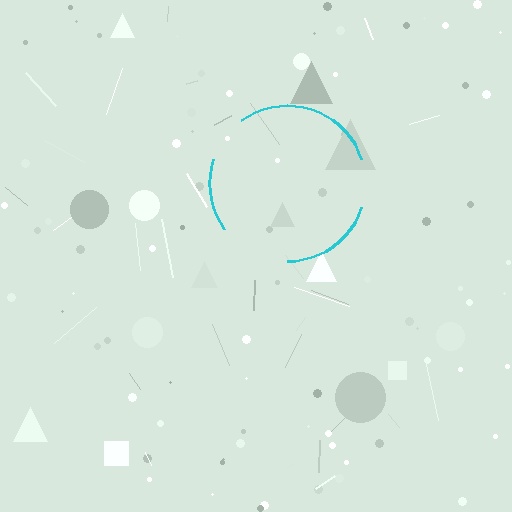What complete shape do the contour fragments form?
The contour fragments form a circle.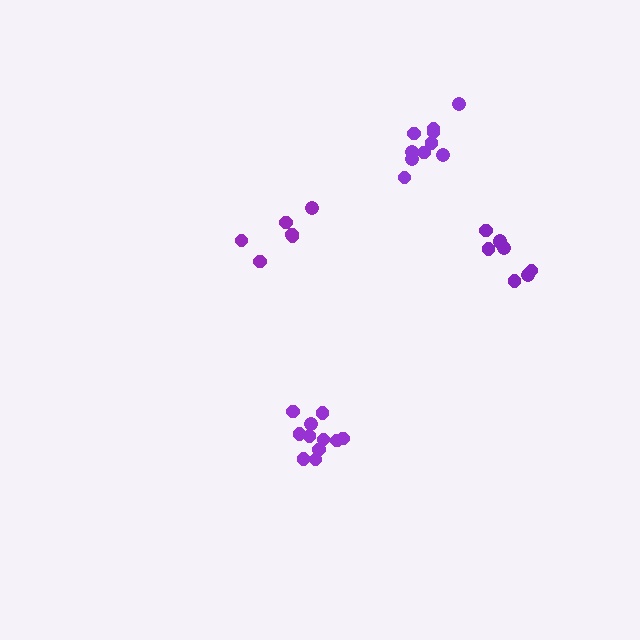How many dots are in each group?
Group 1: 10 dots, Group 2: 8 dots, Group 3: 11 dots, Group 4: 6 dots (35 total).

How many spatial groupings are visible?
There are 4 spatial groupings.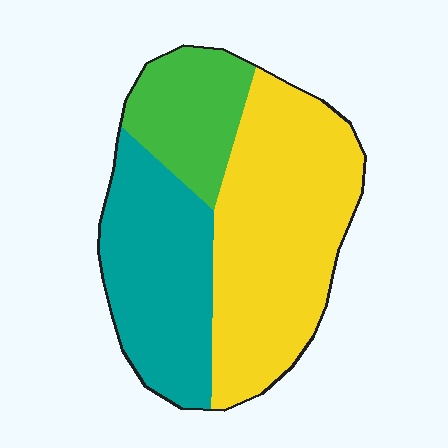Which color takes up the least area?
Green, at roughly 20%.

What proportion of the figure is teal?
Teal covers 32% of the figure.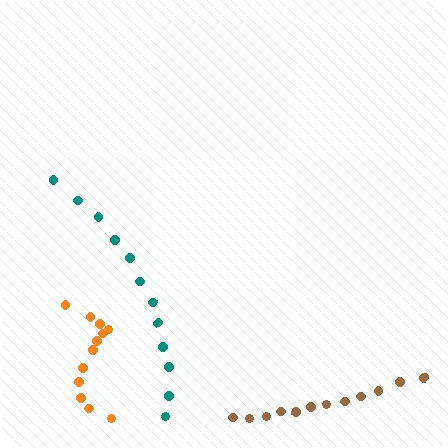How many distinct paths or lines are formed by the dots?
There are 3 distinct paths.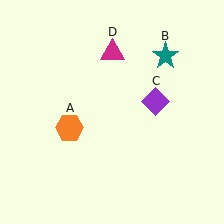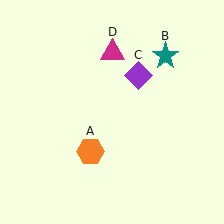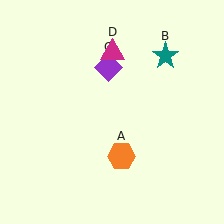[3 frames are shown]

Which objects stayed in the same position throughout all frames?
Teal star (object B) and magenta triangle (object D) remained stationary.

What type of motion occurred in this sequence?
The orange hexagon (object A), purple diamond (object C) rotated counterclockwise around the center of the scene.